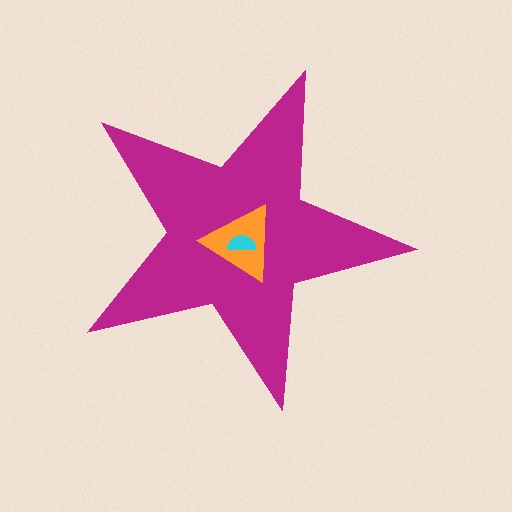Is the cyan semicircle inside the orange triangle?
Yes.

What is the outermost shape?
The magenta star.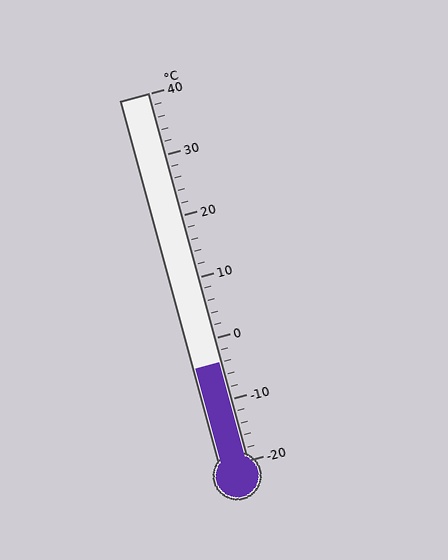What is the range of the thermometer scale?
The thermometer scale ranges from -20°C to 40°C.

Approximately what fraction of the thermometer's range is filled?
The thermometer is filled to approximately 25% of its range.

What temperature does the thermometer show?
The thermometer shows approximately -4°C.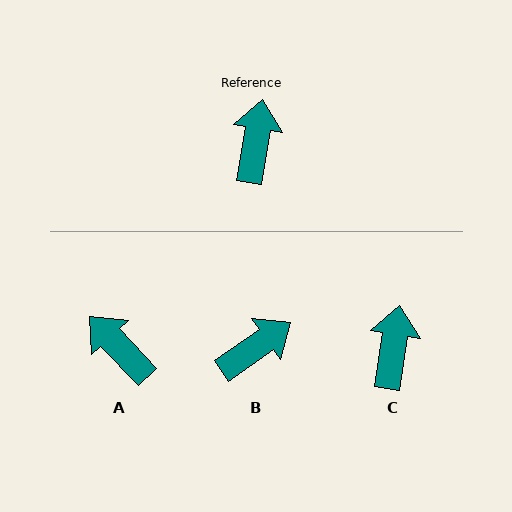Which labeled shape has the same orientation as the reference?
C.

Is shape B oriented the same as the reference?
No, it is off by about 46 degrees.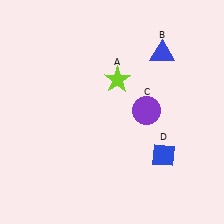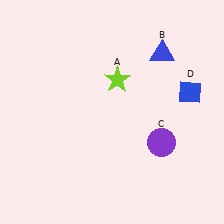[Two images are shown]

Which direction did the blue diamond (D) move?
The blue diamond (D) moved up.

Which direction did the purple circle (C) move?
The purple circle (C) moved down.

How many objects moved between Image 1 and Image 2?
2 objects moved between the two images.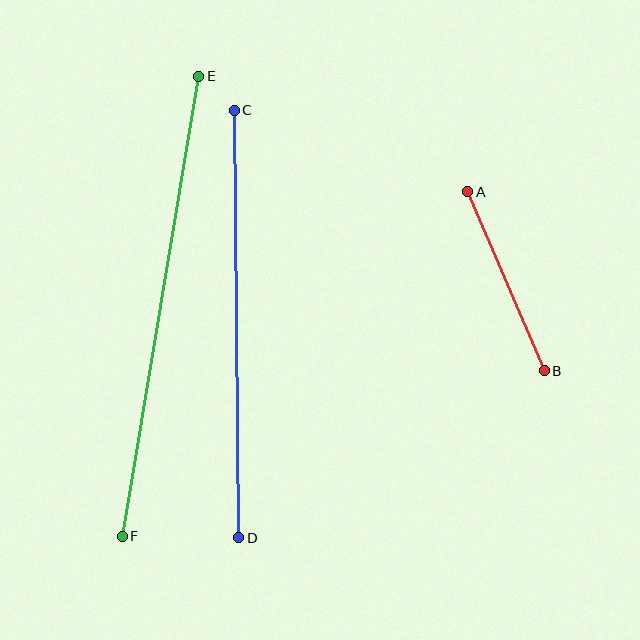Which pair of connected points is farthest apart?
Points E and F are farthest apart.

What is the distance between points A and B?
The distance is approximately 195 pixels.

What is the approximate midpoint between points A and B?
The midpoint is at approximately (506, 281) pixels.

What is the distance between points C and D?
The distance is approximately 428 pixels.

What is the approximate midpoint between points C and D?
The midpoint is at approximately (237, 324) pixels.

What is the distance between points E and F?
The distance is approximately 466 pixels.